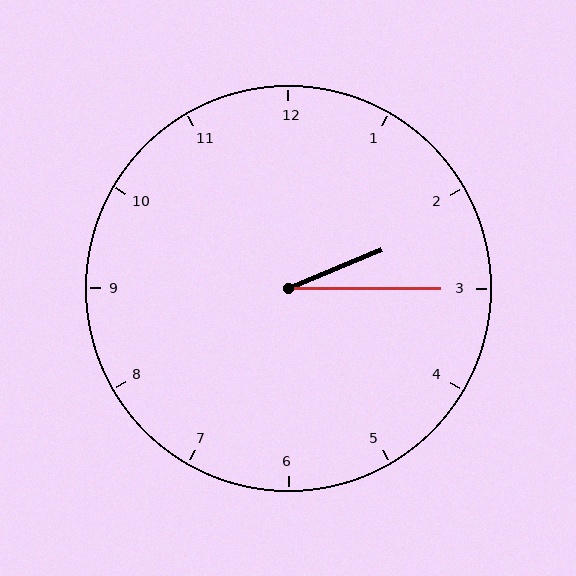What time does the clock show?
2:15.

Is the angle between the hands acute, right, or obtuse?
It is acute.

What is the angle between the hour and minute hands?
Approximately 22 degrees.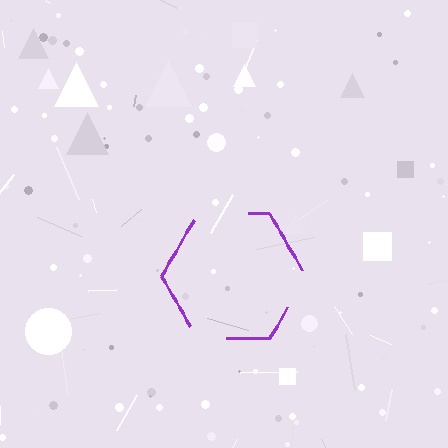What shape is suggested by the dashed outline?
The dashed outline suggests a hexagon.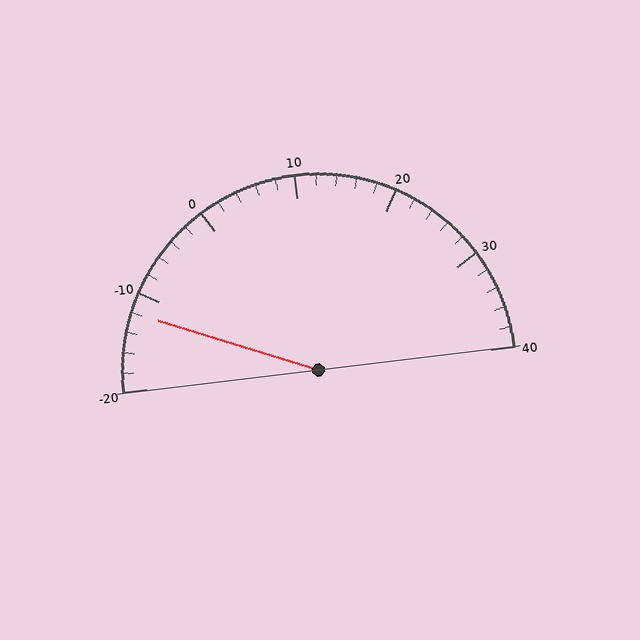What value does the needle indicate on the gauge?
The needle indicates approximately -12.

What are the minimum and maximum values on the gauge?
The gauge ranges from -20 to 40.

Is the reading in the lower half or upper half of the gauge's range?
The reading is in the lower half of the range (-20 to 40).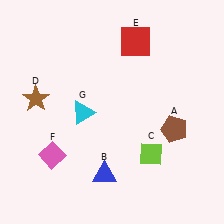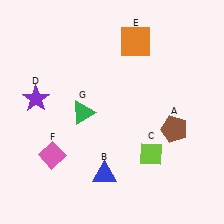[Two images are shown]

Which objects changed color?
D changed from brown to purple. E changed from red to orange. G changed from cyan to green.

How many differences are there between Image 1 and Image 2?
There are 3 differences between the two images.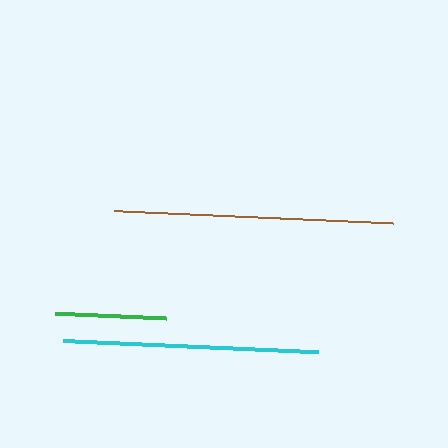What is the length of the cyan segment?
The cyan segment is approximately 256 pixels long.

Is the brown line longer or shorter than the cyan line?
The brown line is longer than the cyan line.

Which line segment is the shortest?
The green line is the shortest at approximately 111 pixels.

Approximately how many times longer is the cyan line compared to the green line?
The cyan line is approximately 2.3 times the length of the green line.